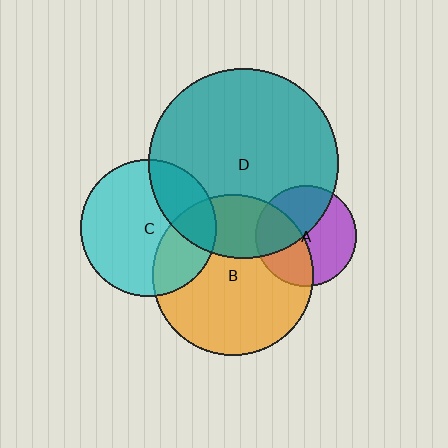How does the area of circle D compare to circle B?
Approximately 1.4 times.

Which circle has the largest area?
Circle D (teal).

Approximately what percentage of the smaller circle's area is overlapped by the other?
Approximately 25%.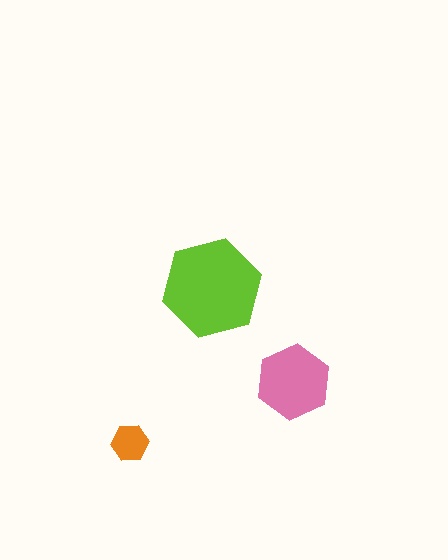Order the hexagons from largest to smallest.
the lime one, the pink one, the orange one.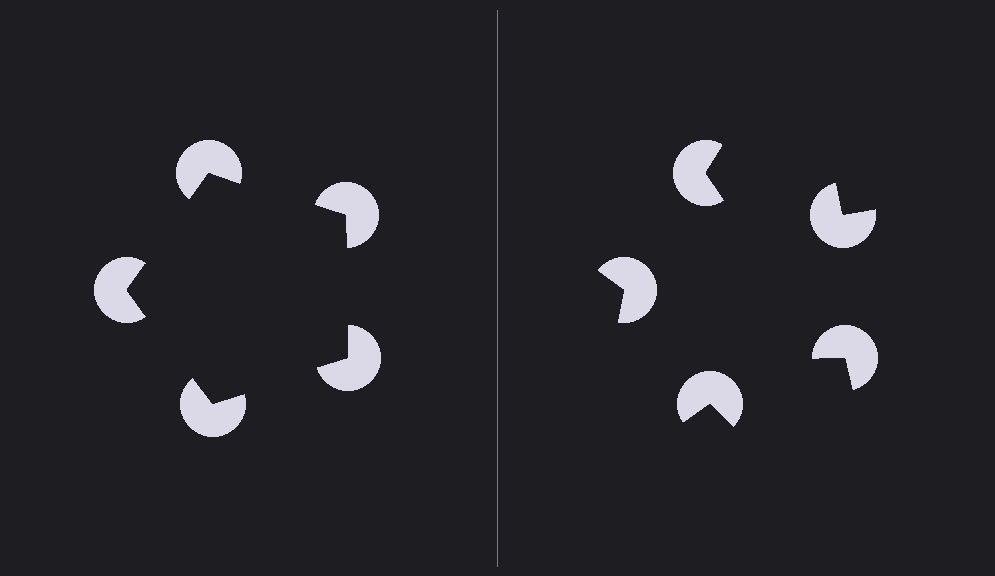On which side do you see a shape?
An illusory pentagon appears on the left side. On the right side the wedge cuts are rotated, so no coherent shape forms.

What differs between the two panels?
The pac-man discs are positioned identically on both sides; only the wedge orientations differ. On the left they align to a pentagon; on the right they are misaligned.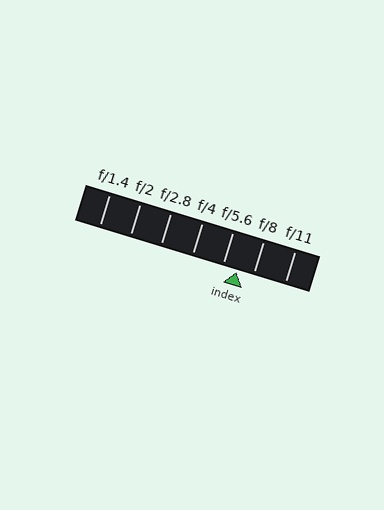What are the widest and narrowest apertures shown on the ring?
The widest aperture shown is f/1.4 and the narrowest is f/11.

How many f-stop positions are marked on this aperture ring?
There are 7 f-stop positions marked.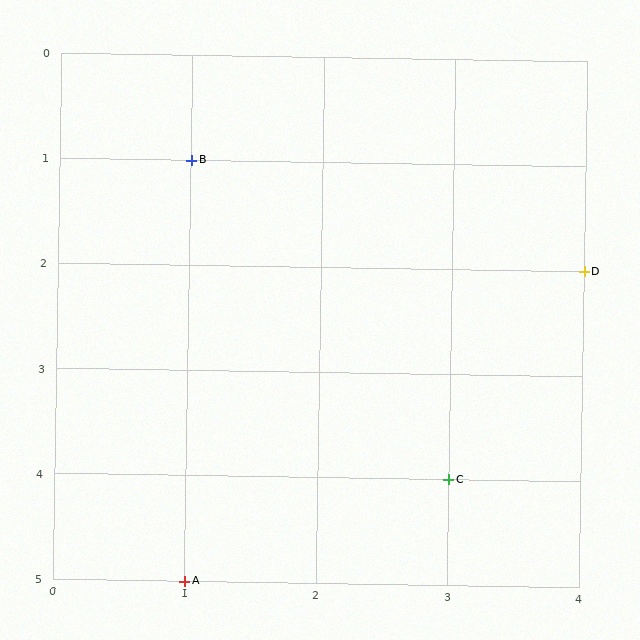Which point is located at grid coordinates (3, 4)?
Point C is at (3, 4).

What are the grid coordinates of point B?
Point B is at grid coordinates (1, 1).